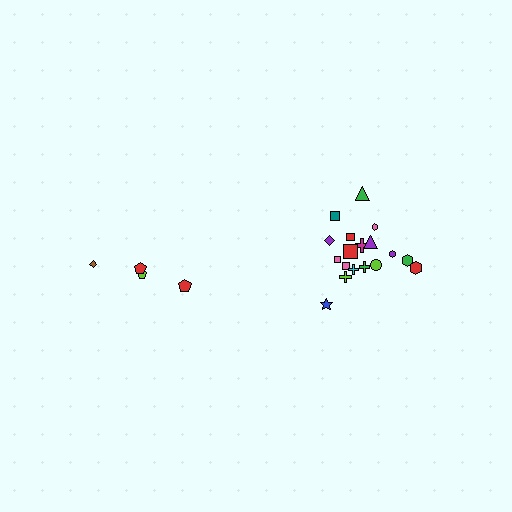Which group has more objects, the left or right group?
The right group.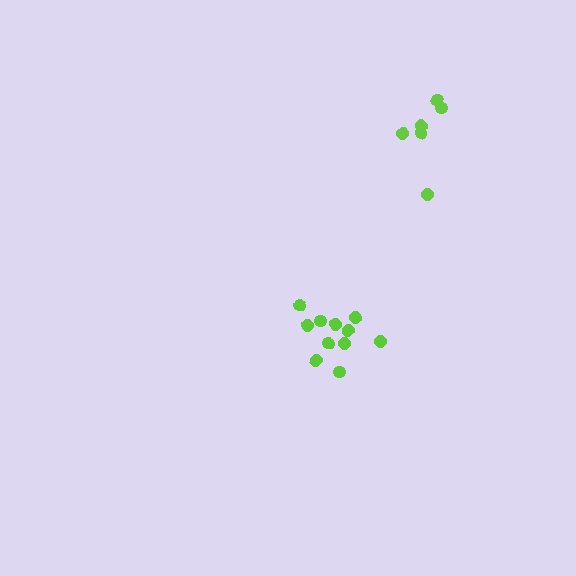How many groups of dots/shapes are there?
There are 2 groups.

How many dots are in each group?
Group 1: 11 dots, Group 2: 6 dots (17 total).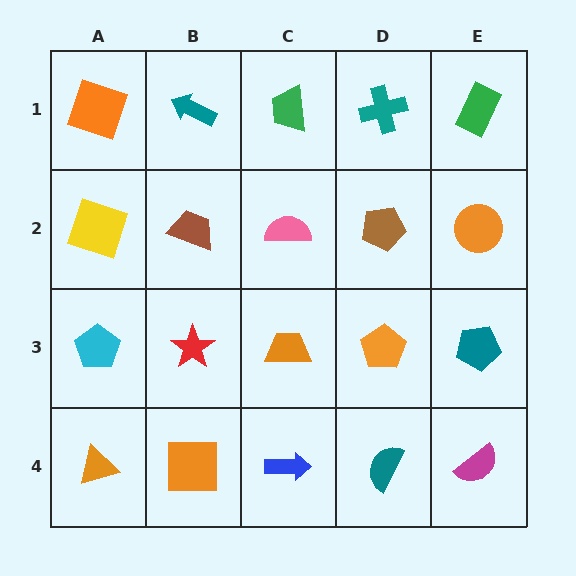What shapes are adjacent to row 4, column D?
An orange pentagon (row 3, column D), a blue arrow (row 4, column C), a magenta semicircle (row 4, column E).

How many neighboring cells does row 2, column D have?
4.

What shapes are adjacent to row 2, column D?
A teal cross (row 1, column D), an orange pentagon (row 3, column D), a pink semicircle (row 2, column C), an orange circle (row 2, column E).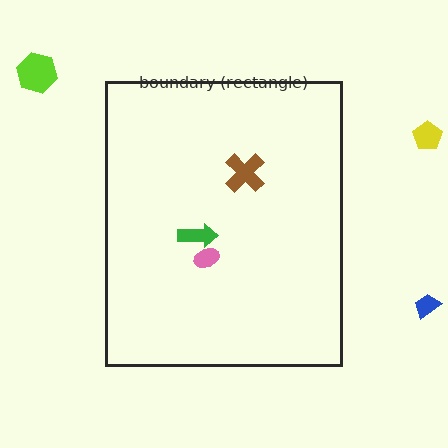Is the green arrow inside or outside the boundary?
Inside.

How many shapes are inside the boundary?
3 inside, 3 outside.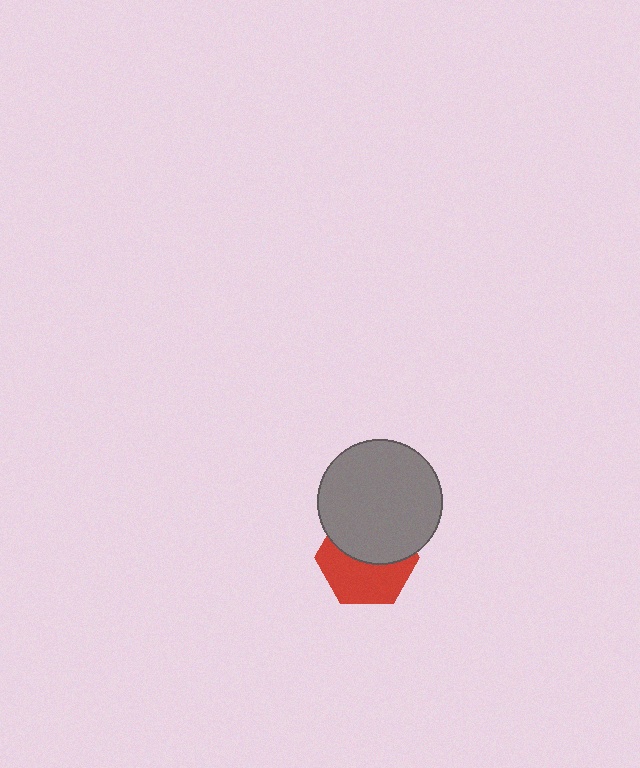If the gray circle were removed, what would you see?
You would see the complete red hexagon.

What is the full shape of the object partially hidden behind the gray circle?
The partially hidden object is a red hexagon.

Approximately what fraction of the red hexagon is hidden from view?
Roughly 49% of the red hexagon is hidden behind the gray circle.